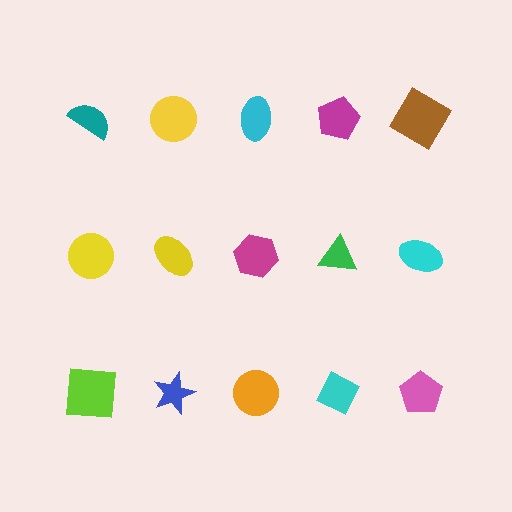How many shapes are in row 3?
5 shapes.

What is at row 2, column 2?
A yellow ellipse.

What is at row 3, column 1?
A lime square.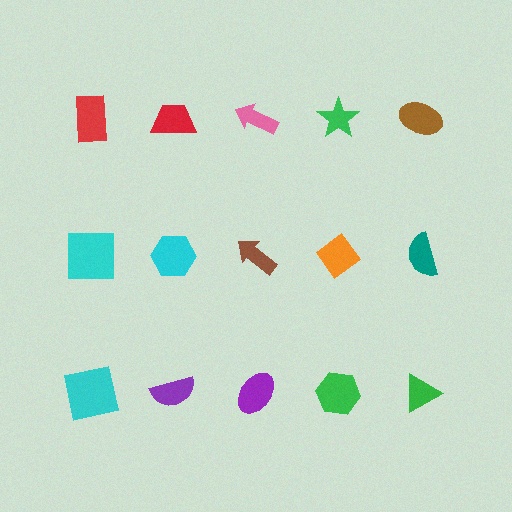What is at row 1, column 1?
A red rectangle.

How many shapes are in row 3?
5 shapes.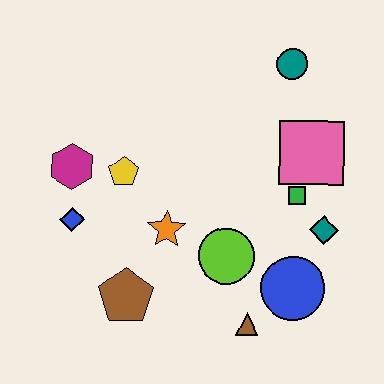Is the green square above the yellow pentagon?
No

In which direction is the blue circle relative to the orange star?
The blue circle is to the right of the orange star.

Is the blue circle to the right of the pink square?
No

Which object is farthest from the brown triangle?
The teal circle is farthest from the brown triangle.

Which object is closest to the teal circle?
The pink square is closest to the teal circle.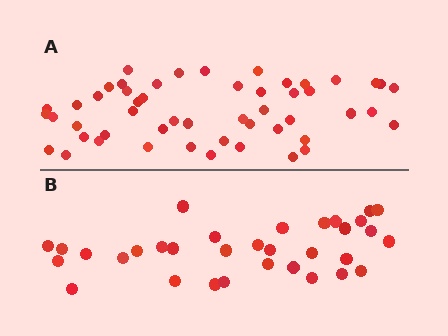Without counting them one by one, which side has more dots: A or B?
Region A (the top region) has more dots.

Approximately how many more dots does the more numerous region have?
Region A has approximately 20 more dots than region B.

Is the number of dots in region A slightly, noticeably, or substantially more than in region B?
Region A has substantially more. The ratio is roughly 1.5 to 1.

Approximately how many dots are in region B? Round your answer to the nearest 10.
About 30 dots. (The exact count is 33, which rounds to 30.)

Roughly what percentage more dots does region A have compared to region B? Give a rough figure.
About 55% more.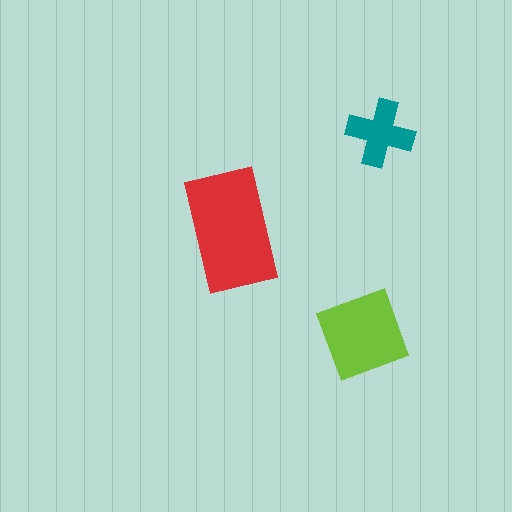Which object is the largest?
The red rectangle.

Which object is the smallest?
The teal cross.